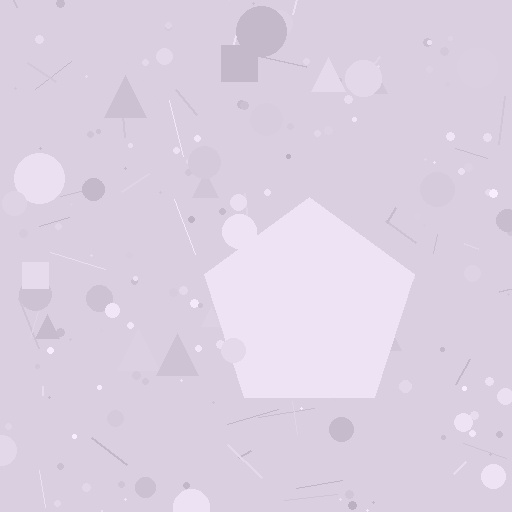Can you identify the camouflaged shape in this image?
The camouflaged shape is a pentagon.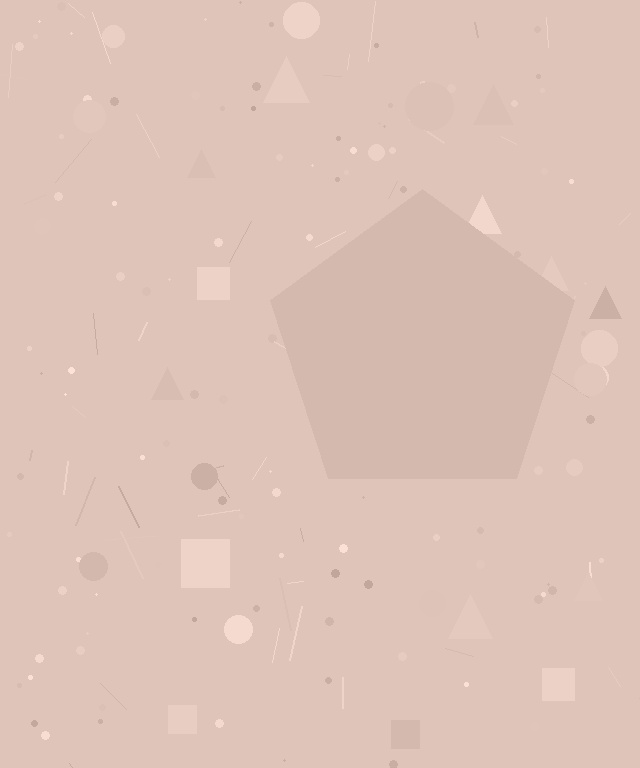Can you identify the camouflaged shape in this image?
The camouflaged shape is a pentagon.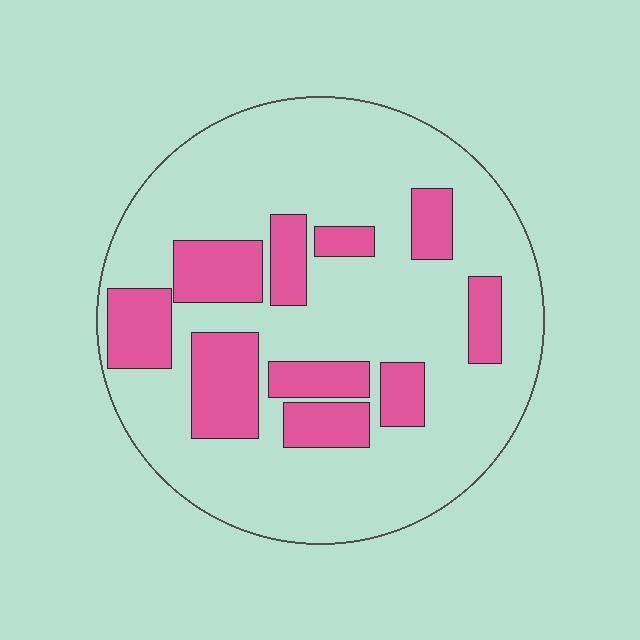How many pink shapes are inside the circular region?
10.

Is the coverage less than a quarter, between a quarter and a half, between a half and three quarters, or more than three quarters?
Between a quarter and a half.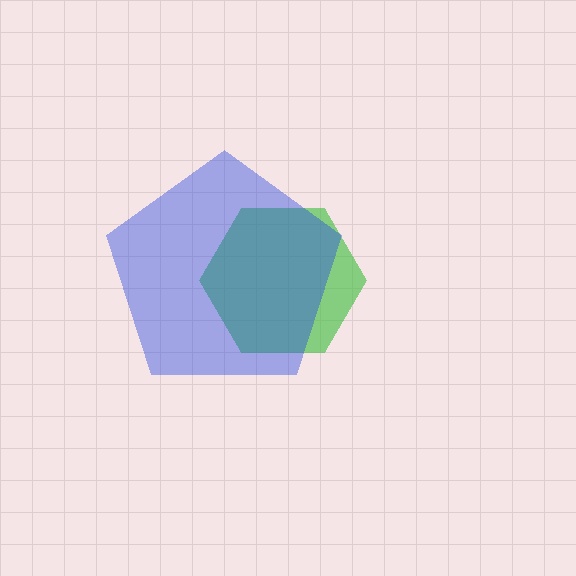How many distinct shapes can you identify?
There are 2 distinct shapes: a green hexagon, a blue pentagon.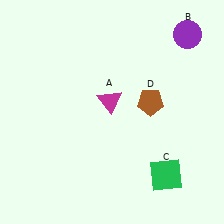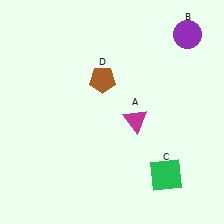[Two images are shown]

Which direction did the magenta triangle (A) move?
The magenta triangle (A) moved right.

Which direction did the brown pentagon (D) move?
The brown pentagon (D) moved left.